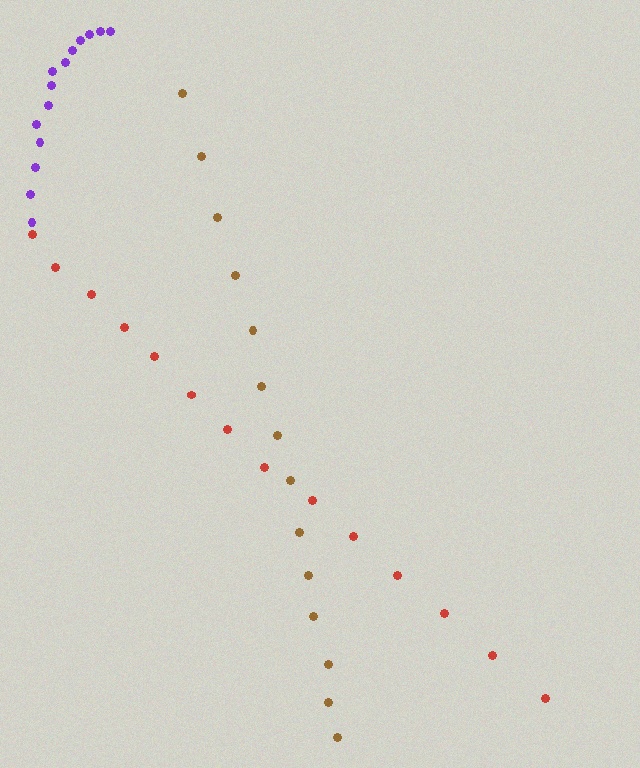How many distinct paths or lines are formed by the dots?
There are 3 distinct paths.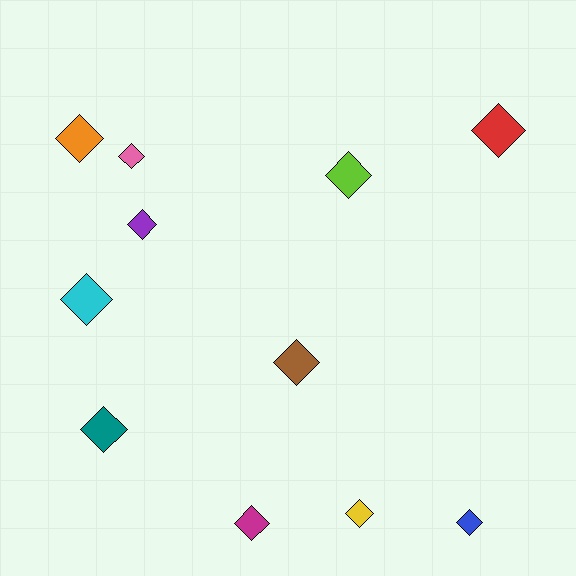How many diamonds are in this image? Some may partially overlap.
There are 11 diamonds.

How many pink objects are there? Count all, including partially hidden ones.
There is 1 pink object.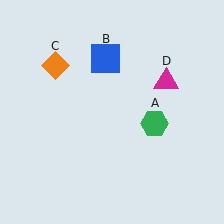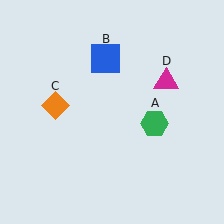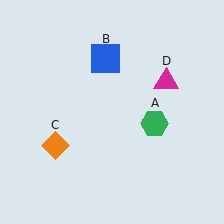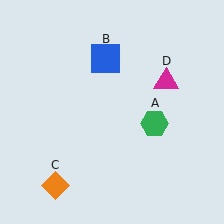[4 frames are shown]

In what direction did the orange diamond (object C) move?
The orange diamond (object C) moved down.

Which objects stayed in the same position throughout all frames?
Green hexagon (object A) and blue square (object B) and magenta triangle (object D) remained stationary.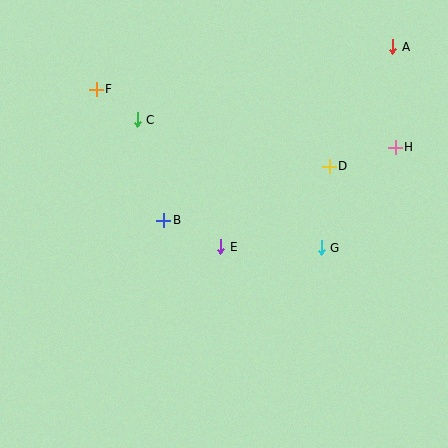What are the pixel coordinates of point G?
Point G is at (321, 248).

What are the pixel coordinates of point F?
Point F is at (96, 89).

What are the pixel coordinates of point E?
Point E is at (221, 247).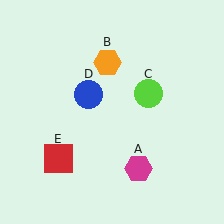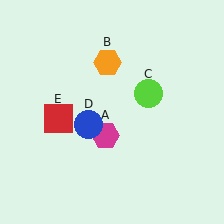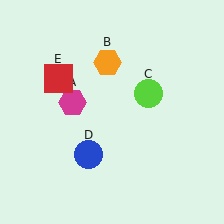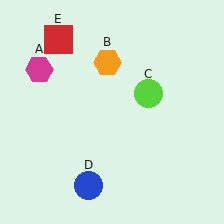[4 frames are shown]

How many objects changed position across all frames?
3 objects changed position: magenta hexagon (object A), blue circle (object D), red square (object E).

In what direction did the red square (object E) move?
The red square (object E) moved up.